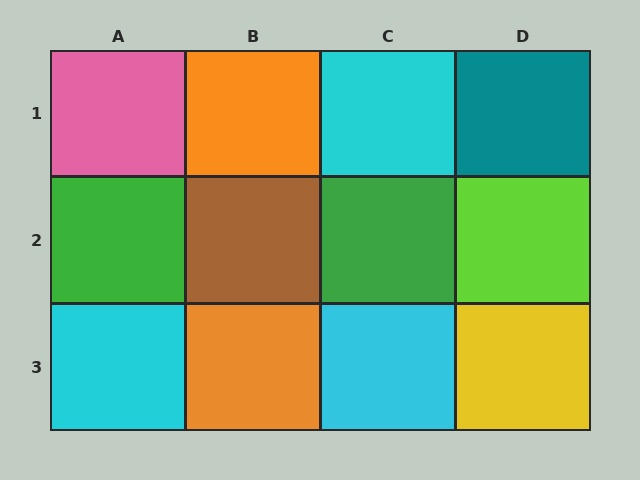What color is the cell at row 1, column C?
Cyan.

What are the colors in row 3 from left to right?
Cyan, orange, cyan, yellow.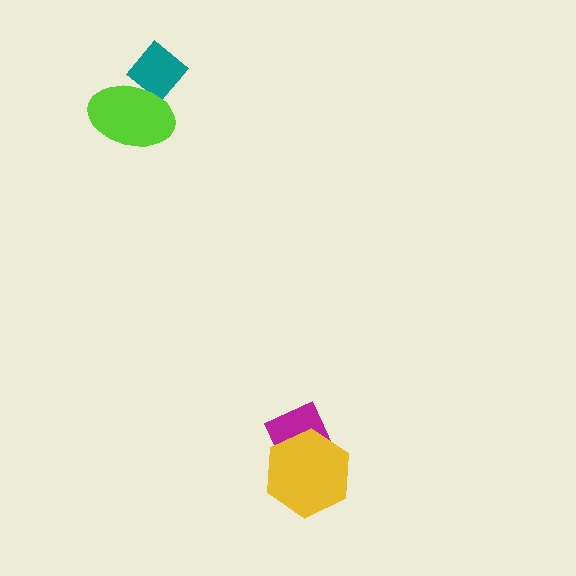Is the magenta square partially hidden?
Yes, it is partially covered by another shape.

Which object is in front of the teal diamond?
The lime ellipse is in front of the teal diamond.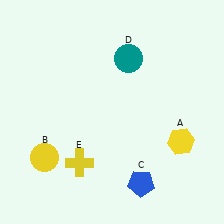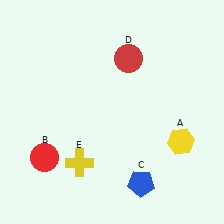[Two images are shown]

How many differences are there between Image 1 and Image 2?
There are 2 differences between the two images.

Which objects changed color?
B changed from yellow to red. D changed from teal to red.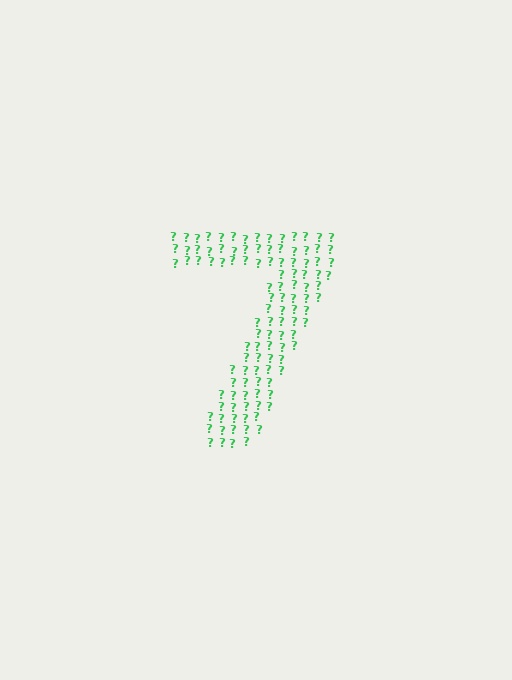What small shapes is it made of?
It is made of small question marks.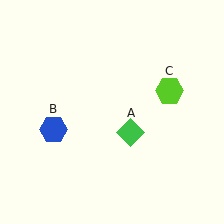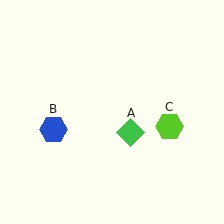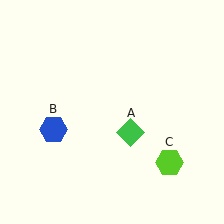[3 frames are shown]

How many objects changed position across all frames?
1 object changed position: lime hexagon (object C).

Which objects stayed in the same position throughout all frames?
Green diamond (object A) and blue hexagon (object B) remained stationary.